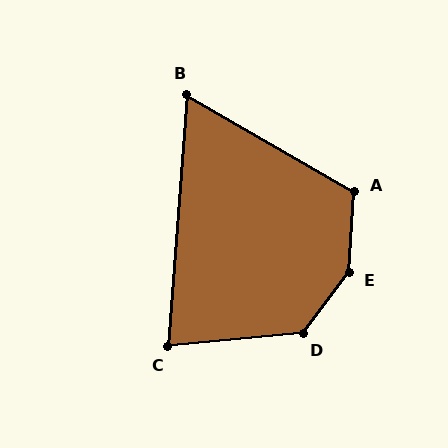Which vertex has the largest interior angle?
E, at approximately 146 degrees.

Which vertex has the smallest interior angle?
B, at approximately 64 degrees.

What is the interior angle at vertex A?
Approximately 116 degrees (obtuse).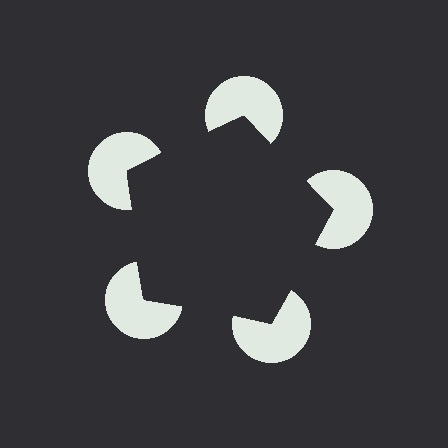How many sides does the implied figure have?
5 sides.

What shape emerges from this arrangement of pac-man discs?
An illusory pentagon — its edges are inferred from the aligned wedge cuts in the pac-man discs, not physically drawn.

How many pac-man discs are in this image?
There are 5 — one at each vertex of the illusory pentagon.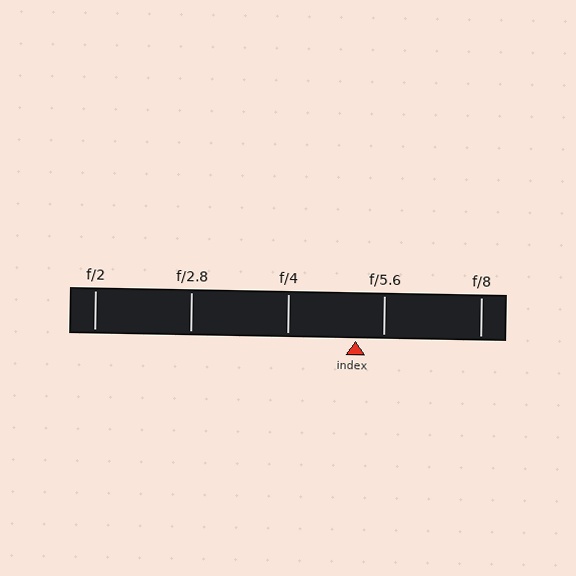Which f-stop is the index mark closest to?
The index mark is closest to f/5.6.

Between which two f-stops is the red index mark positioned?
The index mark is between f/4 and f/5.6.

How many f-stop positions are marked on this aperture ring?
There are 5 f-stop positions marked.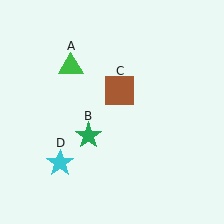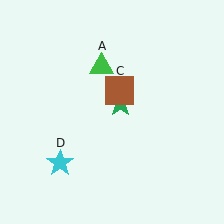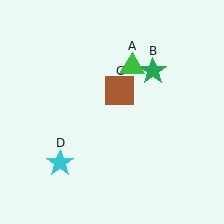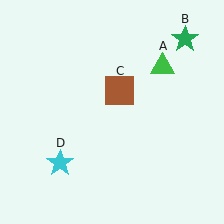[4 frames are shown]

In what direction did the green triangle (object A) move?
The green triangle (object A) moved right.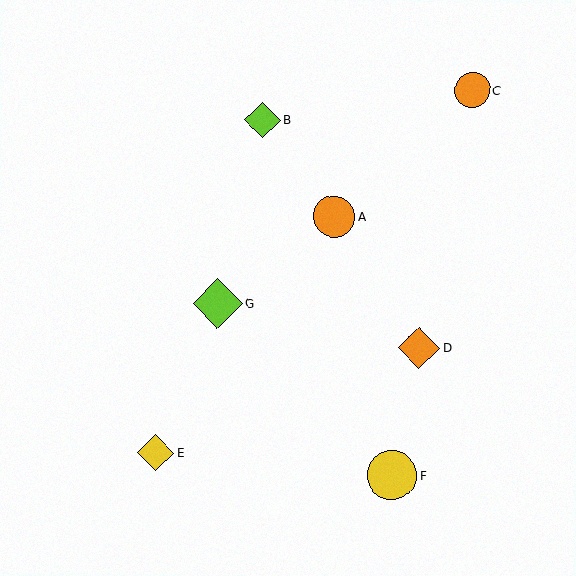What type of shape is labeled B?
Shape B is a lime diamond.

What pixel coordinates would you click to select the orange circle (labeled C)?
Click at (472, 90) to select the orange circle C.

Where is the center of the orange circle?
The center of the orange circle is at (334, 217).